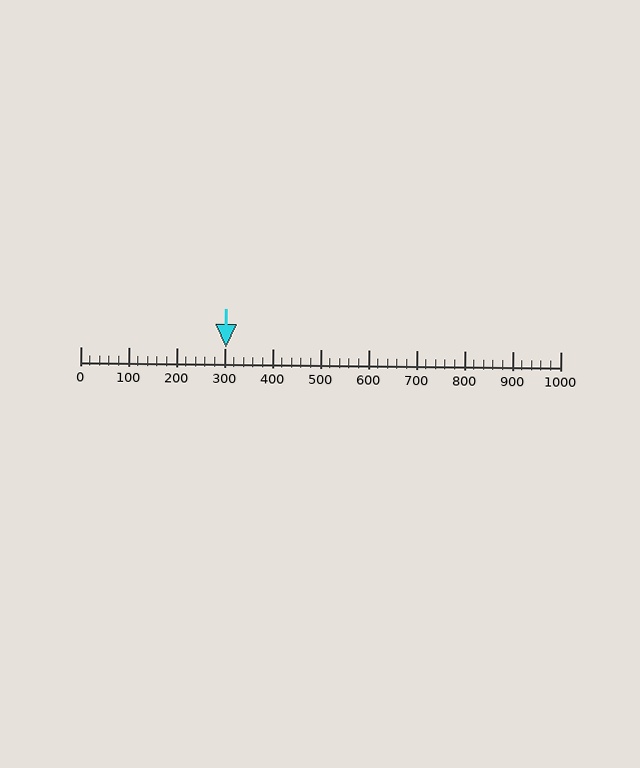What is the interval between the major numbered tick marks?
The major tick marks are spaced 100 units apart.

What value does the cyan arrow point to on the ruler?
The cyan arrow points to approximately 304.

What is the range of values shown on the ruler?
The ruler shows values from 0 to 1000.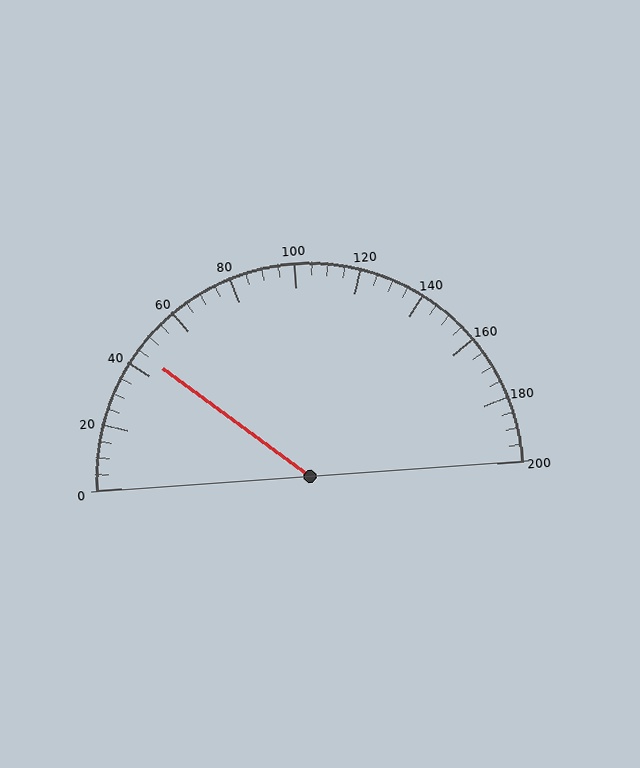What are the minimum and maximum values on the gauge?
The gauge ranges from 0 to 200.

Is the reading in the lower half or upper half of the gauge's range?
The reading is in the lower half of the range (0 to 200).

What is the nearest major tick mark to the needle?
The nearest major tick mark is 40.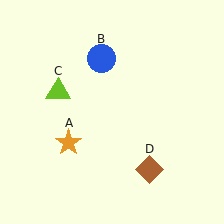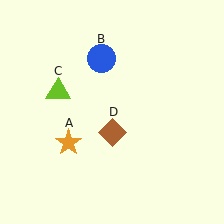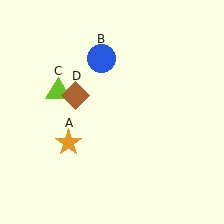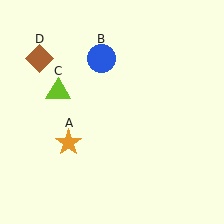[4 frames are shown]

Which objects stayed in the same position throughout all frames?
Orange star (object A) and blue circle (object B) and lime triangle (object C) remained stationary.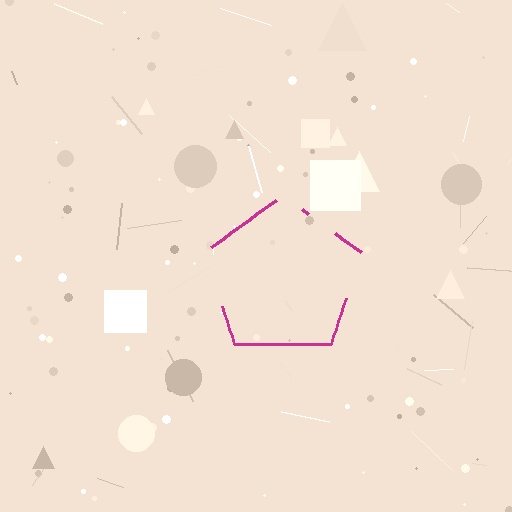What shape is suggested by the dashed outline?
The dashed outline suggests a pentagon.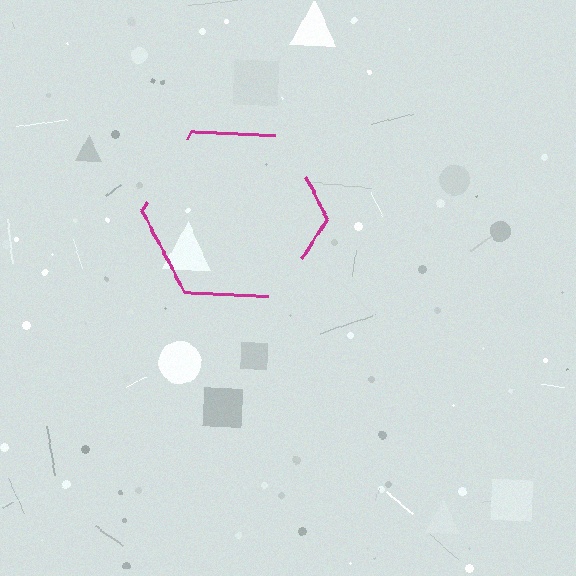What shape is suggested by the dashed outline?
The dashed outline suggests a hexagon.